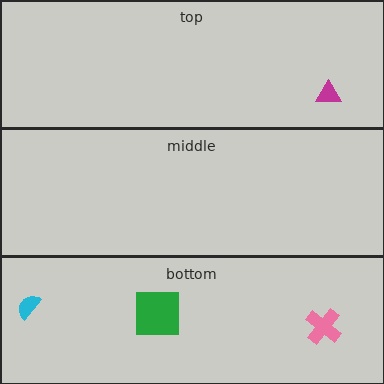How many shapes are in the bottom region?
3.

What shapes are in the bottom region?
The pink cross, the cyan semicircle, the green square.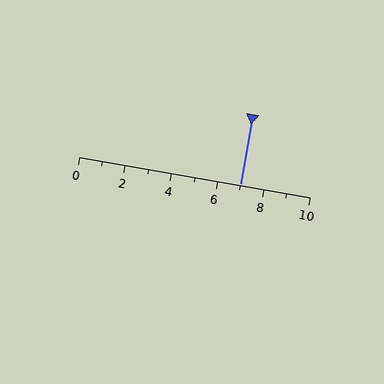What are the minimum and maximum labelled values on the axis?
The axis runs from 0 to 10.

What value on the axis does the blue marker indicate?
The marker indicates approximately 7.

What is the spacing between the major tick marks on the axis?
The major ticks are spaced 2 apart.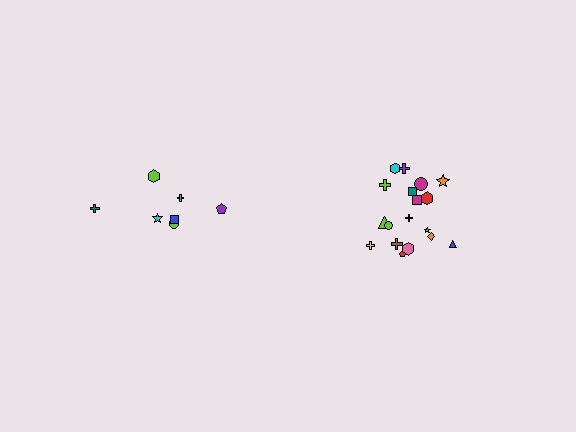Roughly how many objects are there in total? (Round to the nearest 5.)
Roughly 25 objects in total.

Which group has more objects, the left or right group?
The right group.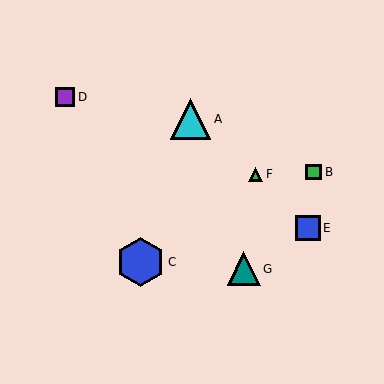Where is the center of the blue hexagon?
The center of the blue hexagon is at (140, 262).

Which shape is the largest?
The blue hexagon (labeled C) is the largest.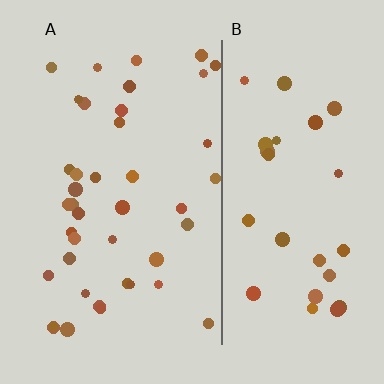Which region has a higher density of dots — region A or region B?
A (the left).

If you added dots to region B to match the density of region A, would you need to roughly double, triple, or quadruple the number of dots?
Approximately double.